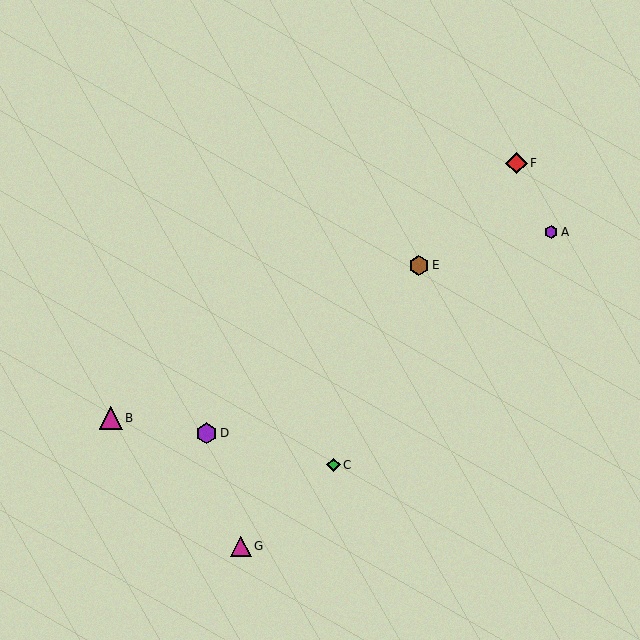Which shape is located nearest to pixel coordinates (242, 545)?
The magenta triangle (labeled G) at (241, 546) is nearest to that location.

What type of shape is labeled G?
Shape G is a magenta triangle.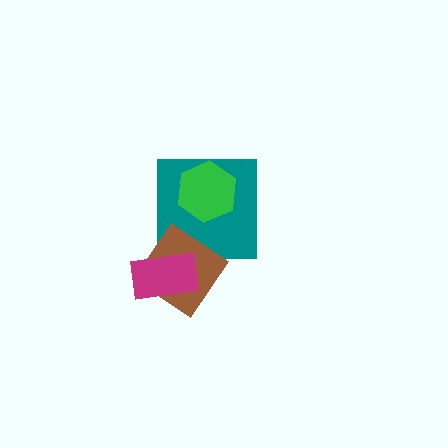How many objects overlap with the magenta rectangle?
1 object overlaps with the magenta rectangle.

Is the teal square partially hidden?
Yes, it is partially covered by another shape.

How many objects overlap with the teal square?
2 objects overlap with the teal square.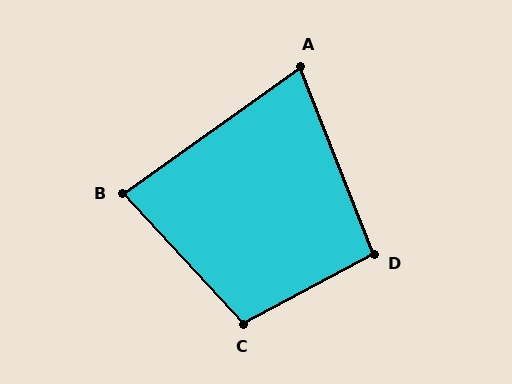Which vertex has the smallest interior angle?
A, at approximately 76 degrees.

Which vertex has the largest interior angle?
C, at approximately 104 degrees.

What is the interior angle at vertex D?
Approximately 97 degrees (obtuse).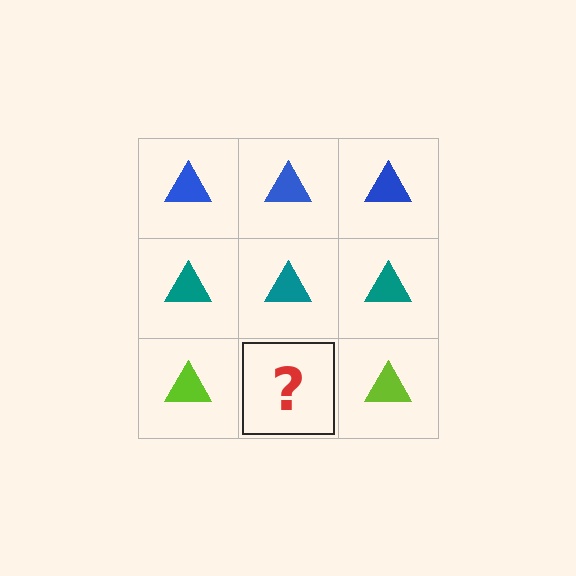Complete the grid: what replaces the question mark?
The question mark should be replaced with a lime triangle.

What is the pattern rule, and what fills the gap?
The rule is that each row has a consistent color. The gap should be filled with a lime triangle.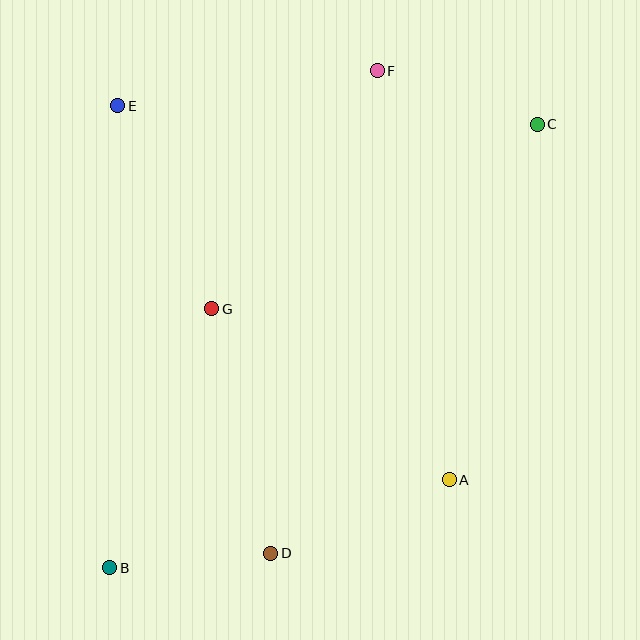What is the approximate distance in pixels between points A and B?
The distance between A and B is approximately 351 pixels.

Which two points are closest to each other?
Points B and D are closest to each other.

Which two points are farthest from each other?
Points B and C are farthest from each other.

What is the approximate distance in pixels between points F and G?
The distance between F and G is approximately 290 pixels.